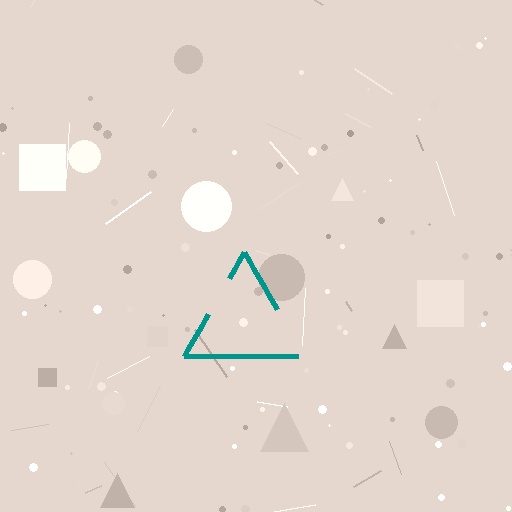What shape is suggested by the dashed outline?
The dashed outline suggests a triangle.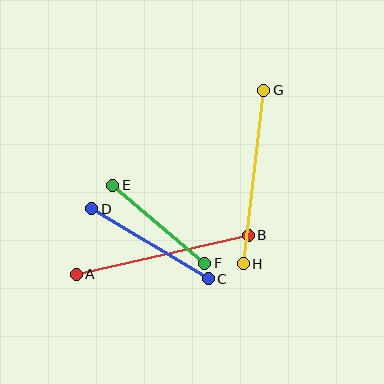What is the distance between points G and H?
The distance is approximately 175 pixels.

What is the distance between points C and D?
The distance is approximately 136 pixels.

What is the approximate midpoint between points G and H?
The midpoint is at approximately (254, 177) pixels.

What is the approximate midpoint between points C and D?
The midpoint is at approximately (150, 244) pixels.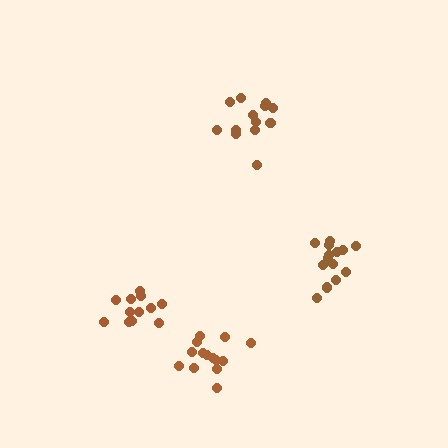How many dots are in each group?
Group 1: 13 dots, Group 2: 12 dots, Group 3: 14 dots, Group 4: 14 dots (53 total).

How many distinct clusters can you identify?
There are 4 distinct clusters.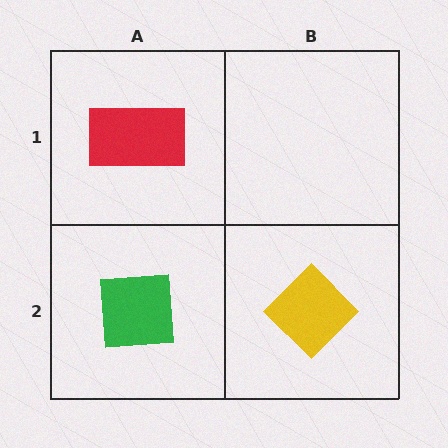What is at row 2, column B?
A yellow diamond.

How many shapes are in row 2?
2 shapes.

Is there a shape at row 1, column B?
No, that cell is empty.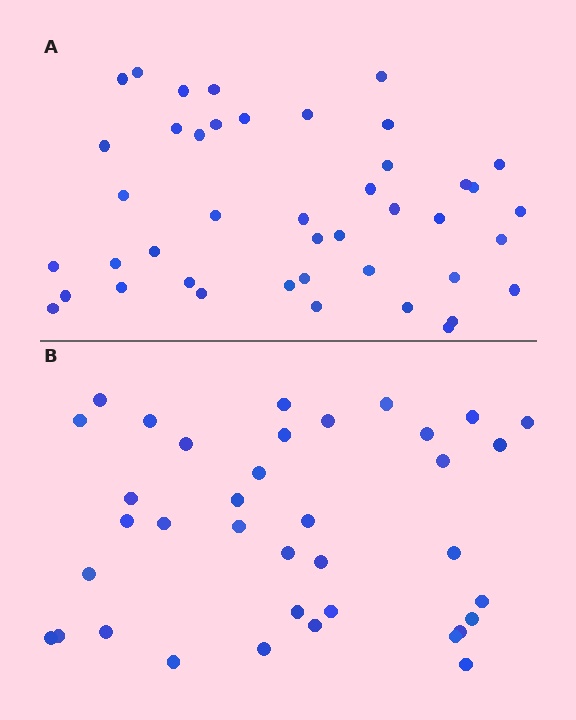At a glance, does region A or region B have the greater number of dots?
Region A (the top region) has more dots.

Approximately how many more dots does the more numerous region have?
Region A has about 6 more dots than region B.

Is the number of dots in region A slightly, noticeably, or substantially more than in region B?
Region A has only slightly more — the two regions are fairly close. The ratio is roughly 1.2 to 1.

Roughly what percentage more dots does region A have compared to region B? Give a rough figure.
About 15% more.